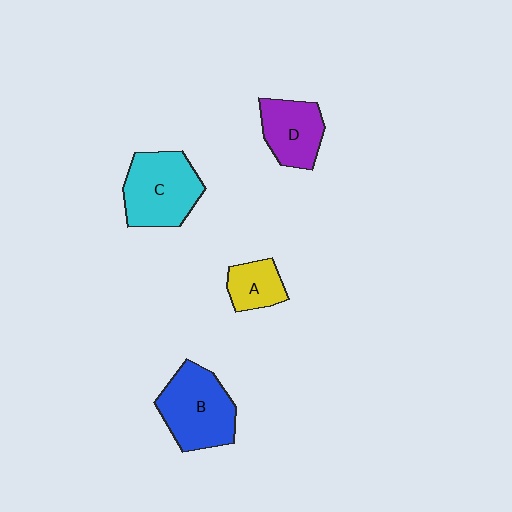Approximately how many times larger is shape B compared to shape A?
Approximately 2.1 times.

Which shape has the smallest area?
Shape A (yellow).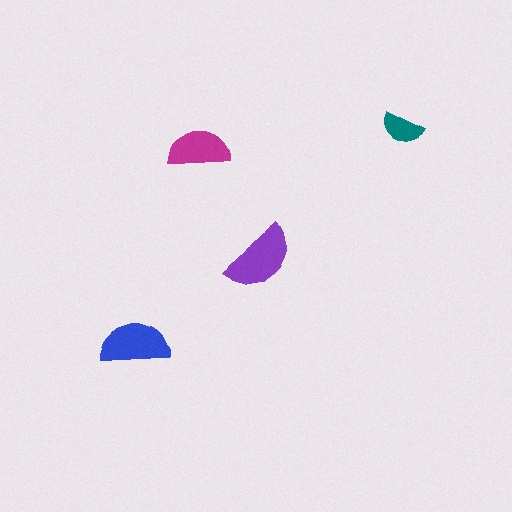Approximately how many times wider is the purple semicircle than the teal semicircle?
About 1.5 times wider.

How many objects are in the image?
There are 4 objects in the image.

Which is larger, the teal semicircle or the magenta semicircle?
The magenta one.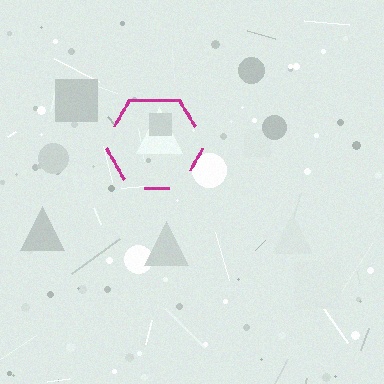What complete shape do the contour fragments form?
The contour fragments form a hexagon.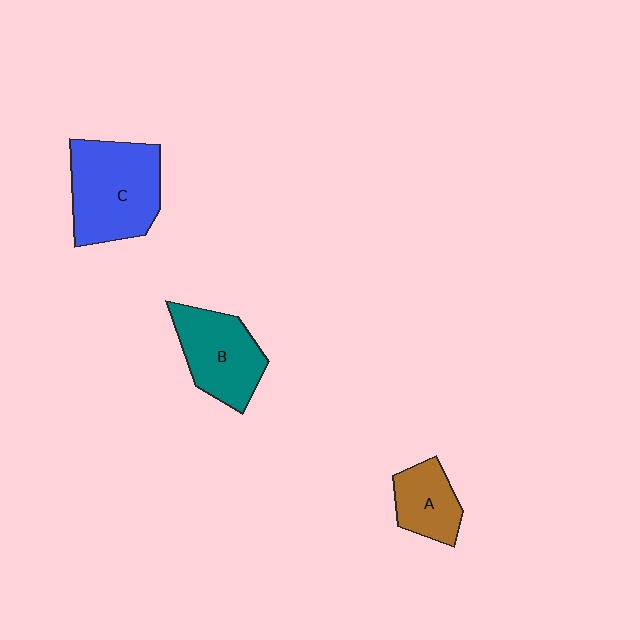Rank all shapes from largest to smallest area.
From largest to smallest: C (blue), B (teal), A (brown).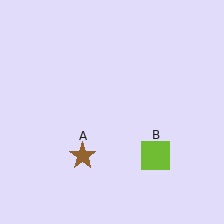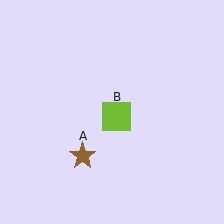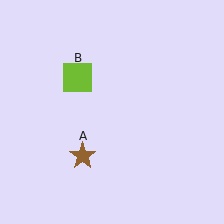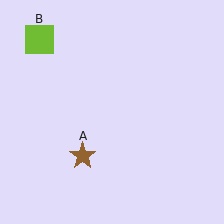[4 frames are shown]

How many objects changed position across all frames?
1 object changed position: lime square (object B).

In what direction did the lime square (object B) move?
The lime square (object B) moved up and to the left.